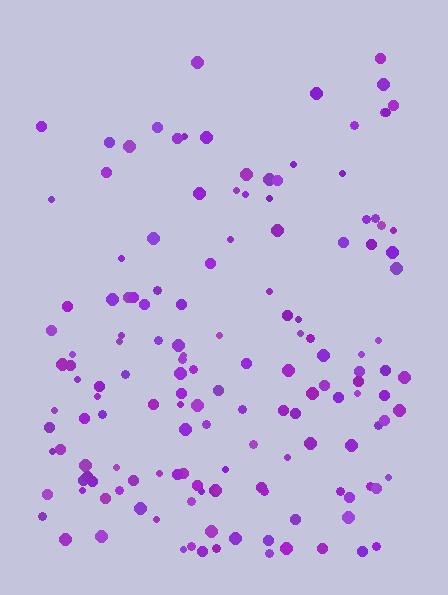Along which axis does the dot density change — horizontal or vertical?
Vertical.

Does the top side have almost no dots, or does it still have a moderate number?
Still a moderate number, just noticeably fewer than the bottom.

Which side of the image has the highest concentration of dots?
The bottom.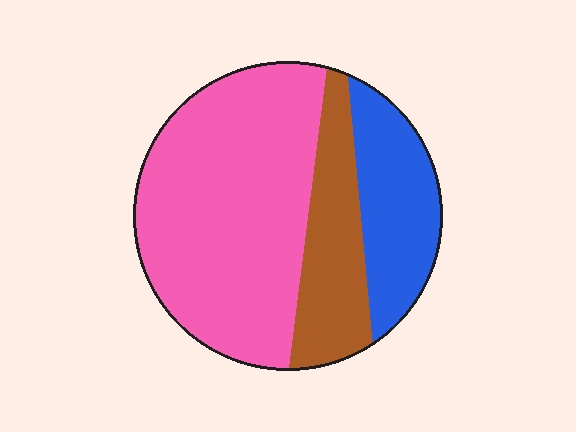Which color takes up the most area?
Pink, at roughly 60%.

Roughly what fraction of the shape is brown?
Brown takes up about one fifth (1/5) of the shape.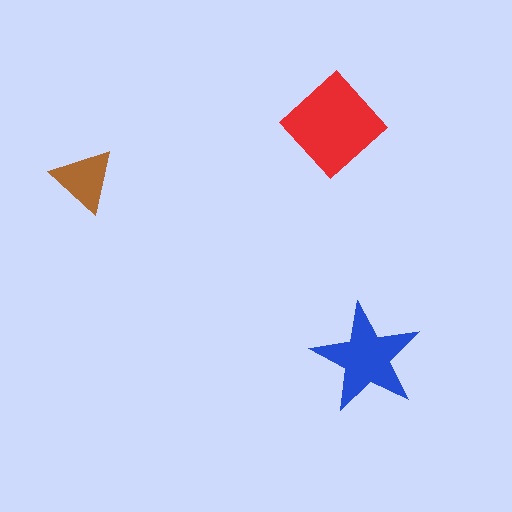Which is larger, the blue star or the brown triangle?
The blue star.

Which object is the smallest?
The brown triangle.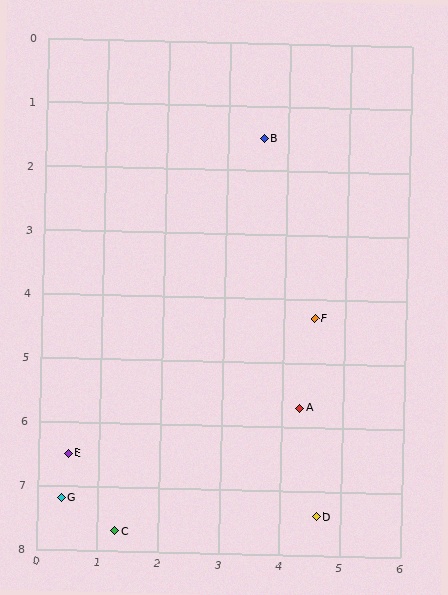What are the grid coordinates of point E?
Point E is at approximately (0.5, 6.5).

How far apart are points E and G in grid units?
Points E and G are about 0.7 grid units apart.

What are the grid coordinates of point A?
Point A is at approximately (4.3, 5.7).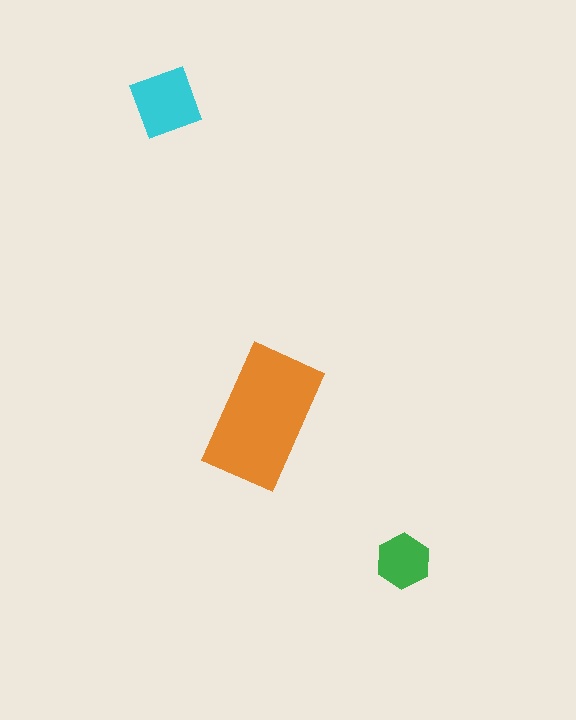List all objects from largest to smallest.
The orange rectangle, the cyan diamond, the green hexagon.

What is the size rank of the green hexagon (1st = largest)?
3rd.